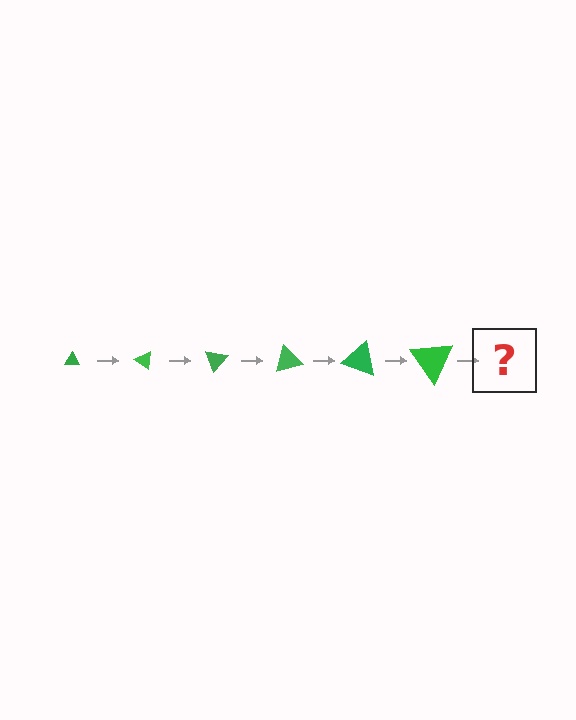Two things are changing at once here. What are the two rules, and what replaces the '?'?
The two rules are that the triangle grows larger each step and it rotates 35 degrees each step. The '?' should be a triangle, larger than the previous one and rotated 210 degrees from the start.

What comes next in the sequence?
The next element should be a triangle, larger than the previous one and rotated 210 degrees from the start.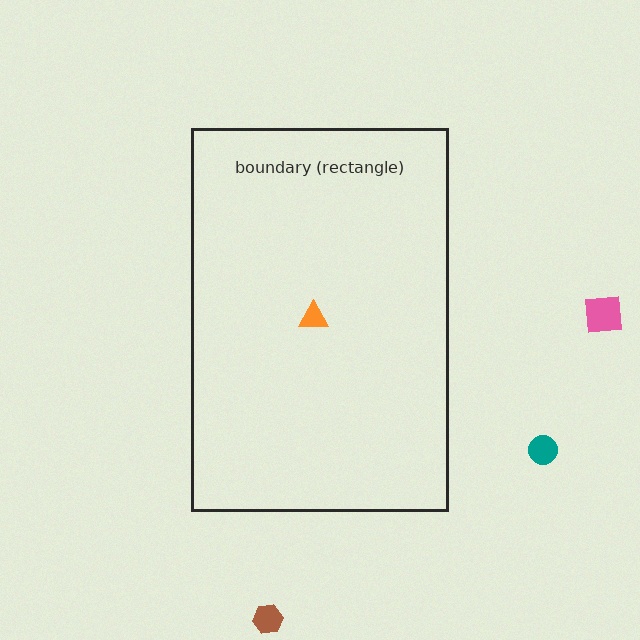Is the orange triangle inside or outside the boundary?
Inside.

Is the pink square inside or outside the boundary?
Outside.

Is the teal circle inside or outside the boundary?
Outside.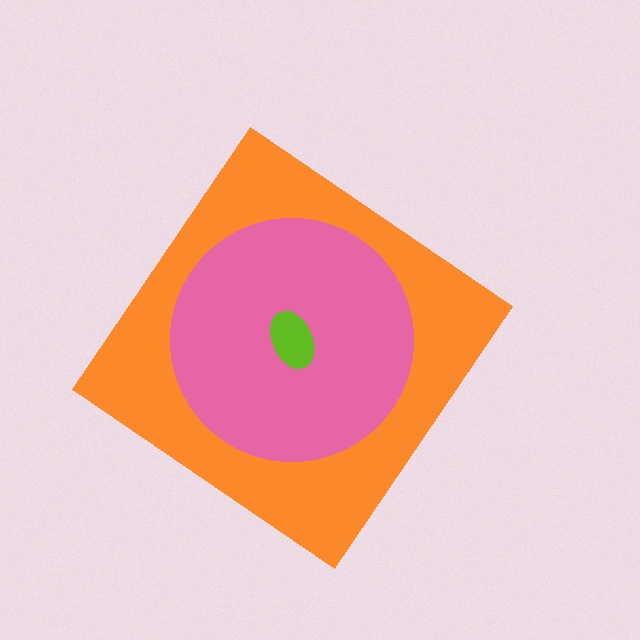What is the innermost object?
The lime ellipse.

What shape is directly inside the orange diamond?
The pink circle.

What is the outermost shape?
The orange diamond.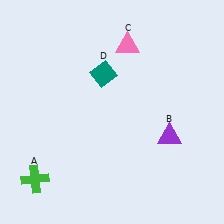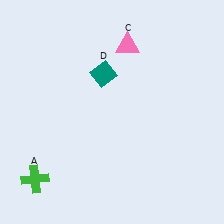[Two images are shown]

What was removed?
The purple triangle (B) was removed in Image 2.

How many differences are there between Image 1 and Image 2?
There is 1 difference between the two images.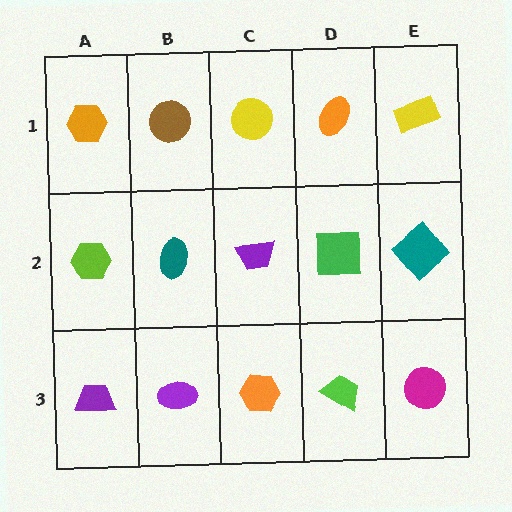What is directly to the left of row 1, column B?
An orange hexagon.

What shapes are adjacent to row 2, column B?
A brown circle (row 1, column B), a purple ellipse (row 3, column B), a lime hexagon (row 2, column A), a purple trapezoid (row 2, column C).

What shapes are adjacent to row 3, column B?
A teal ellipse (row 2, column B), a purple trapezoid (row 3, column A), an orange hexagon (row 3, column C).